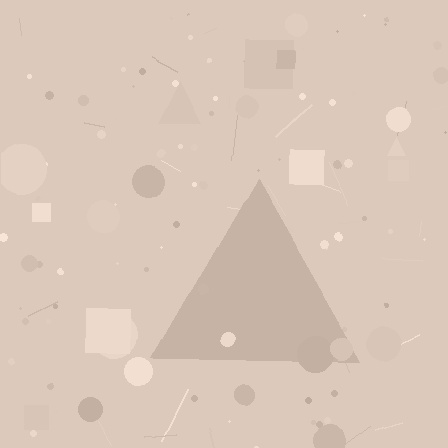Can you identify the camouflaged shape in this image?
The camouflaged shape is a triangle.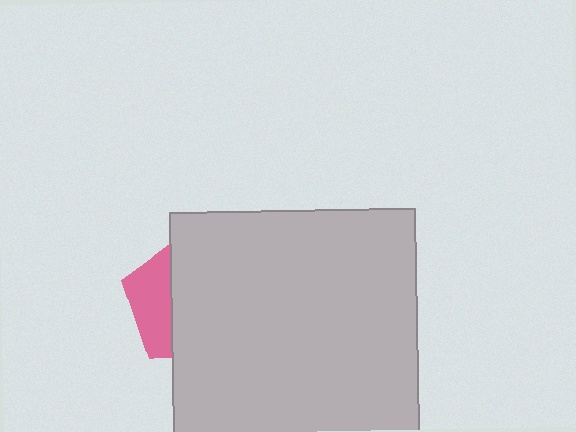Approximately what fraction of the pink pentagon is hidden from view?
Roughly 68% of the pink pentagon is hidden behind the light gray square.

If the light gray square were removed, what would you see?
You would see the complete pink pentagon.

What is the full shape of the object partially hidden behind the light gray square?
The partially hidden object is a pink pentagon.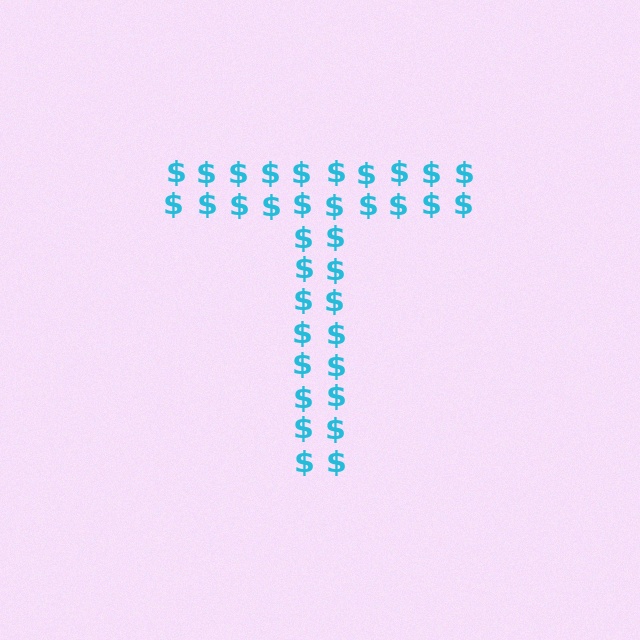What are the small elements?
The small elements are dollar signs.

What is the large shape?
The large shape is the letter T.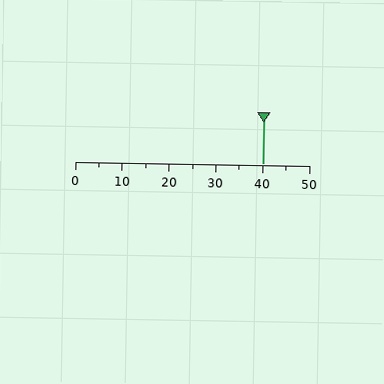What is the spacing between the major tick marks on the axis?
The major ticks are spaced 10 apart.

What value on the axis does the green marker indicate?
The marker indicates approximately 40.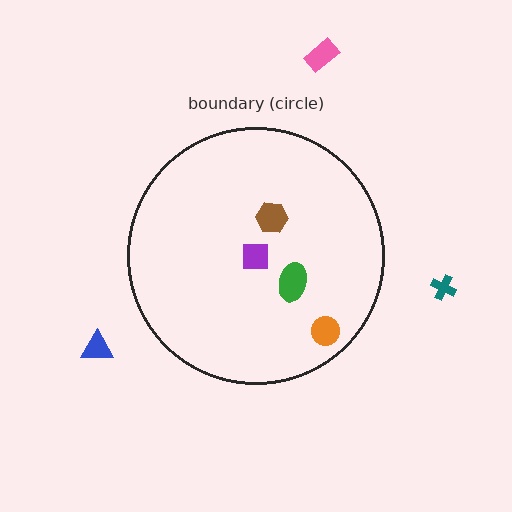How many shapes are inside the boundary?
4 inside, 3 outside.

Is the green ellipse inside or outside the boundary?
Inside.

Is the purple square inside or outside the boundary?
Inside.